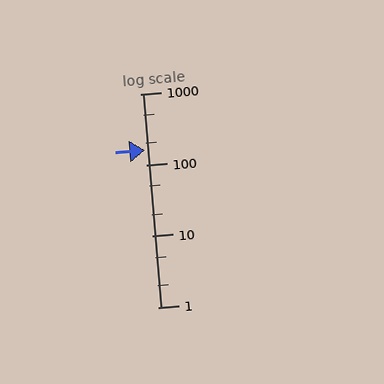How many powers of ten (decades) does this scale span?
The scale spans 3 decades, from 1 to 1000.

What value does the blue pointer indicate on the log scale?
The pointer indicates approximately 160.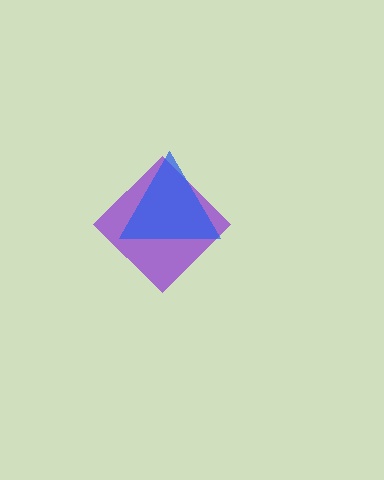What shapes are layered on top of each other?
The layered shapes are: a purple diamond, a blue triangle.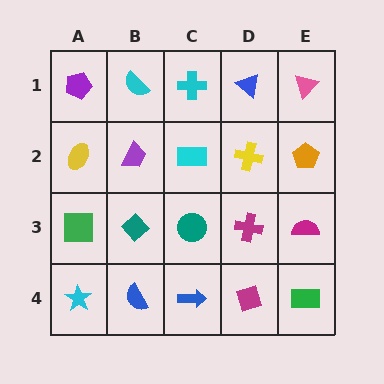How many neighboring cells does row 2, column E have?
3.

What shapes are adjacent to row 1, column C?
A cyan rectangle (row 2, column C), a cyan semicircle (row 1, column B), a blue triangle (row 1, column D).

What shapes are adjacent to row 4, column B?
A teal diamond (row 3, column B), a cyan star (row 4, column A), a blue arrow (row 4, column C).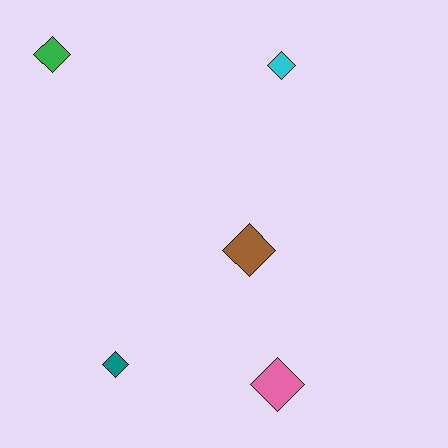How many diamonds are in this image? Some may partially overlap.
There are 5 diamonds.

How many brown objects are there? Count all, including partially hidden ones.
There is 1 brown object.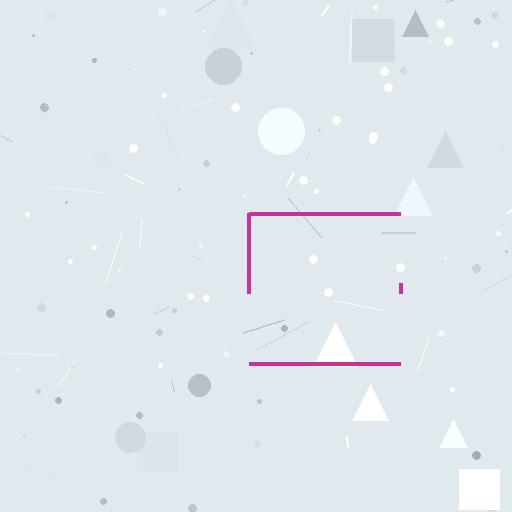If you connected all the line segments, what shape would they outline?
They would outline a square.